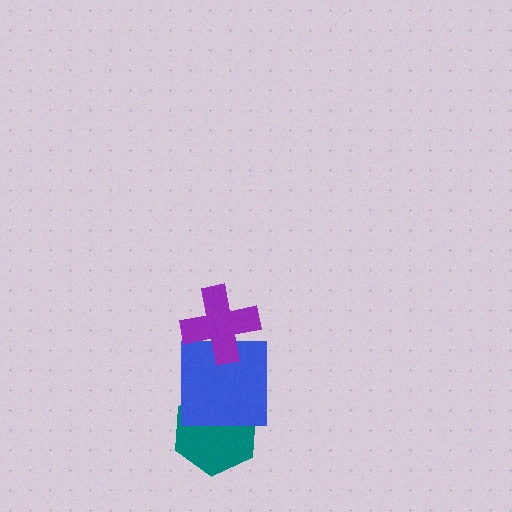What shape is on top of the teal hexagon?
The blue square is on top of the teal hexagon.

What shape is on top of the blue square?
The purple cross is on top of the blue square.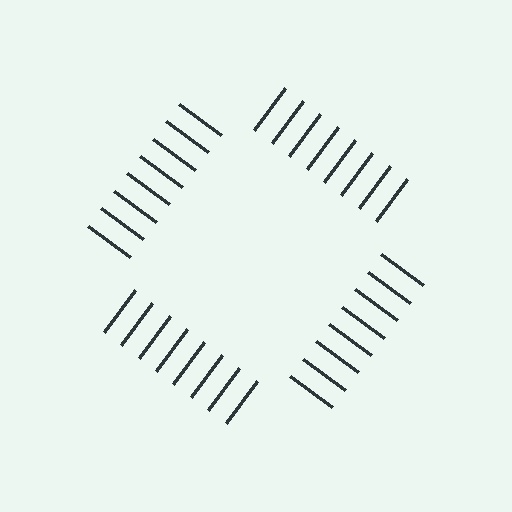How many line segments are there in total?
32 — 8 along each of the 4 edges.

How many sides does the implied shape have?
4 sides — the line-ends trace a square.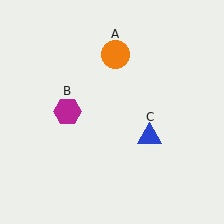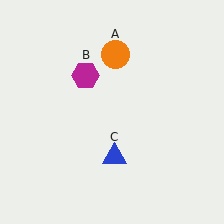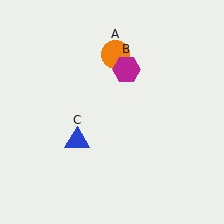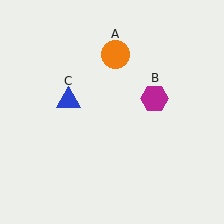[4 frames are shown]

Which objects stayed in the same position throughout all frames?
Orange circle (object A) remained stationary.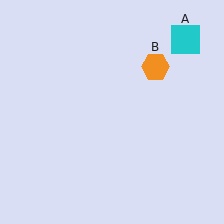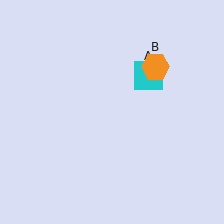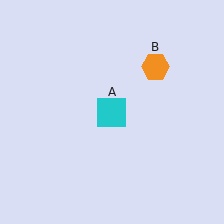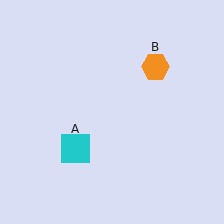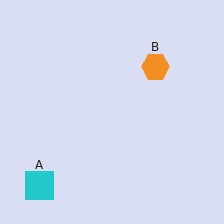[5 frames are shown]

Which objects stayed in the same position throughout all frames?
Orange hexagon (object B) remained stationary.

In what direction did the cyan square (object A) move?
The cyan square (object A) moved down and to the left.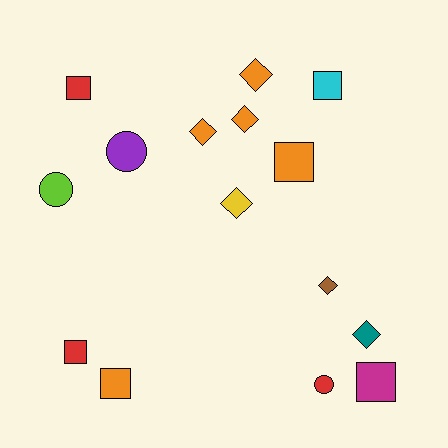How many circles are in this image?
There are 3 circles.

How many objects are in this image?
There are 15 objects.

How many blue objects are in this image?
There are no blue objects.